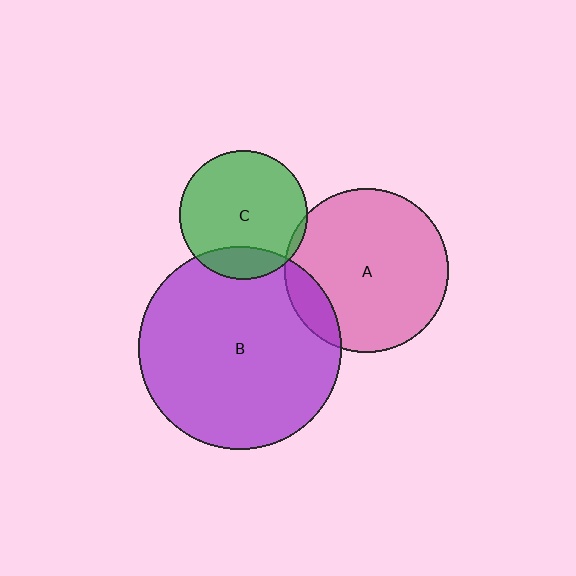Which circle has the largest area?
Circle B (purple).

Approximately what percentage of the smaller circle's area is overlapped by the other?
Approximately 15%.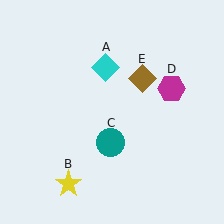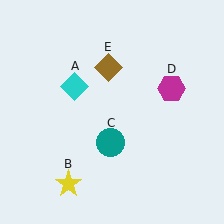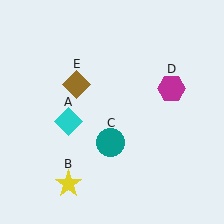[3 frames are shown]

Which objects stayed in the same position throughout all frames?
Yellow star (object B) and teal circle (object C) and magenta hexagon (object D) remained stationary.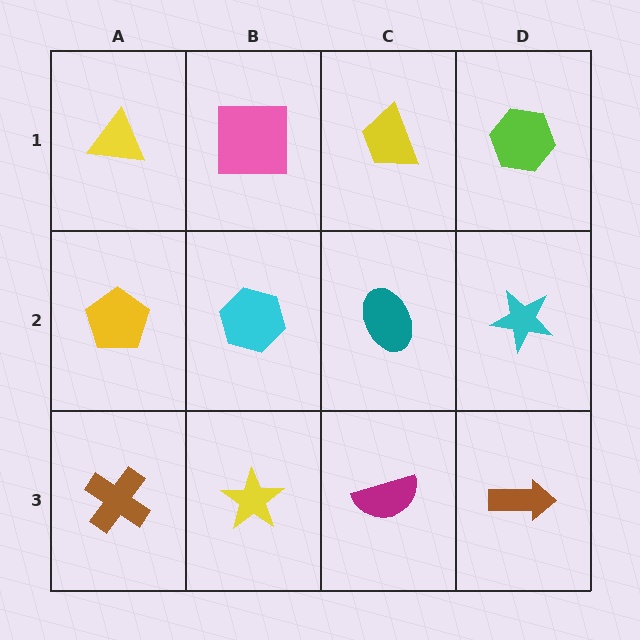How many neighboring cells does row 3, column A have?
2.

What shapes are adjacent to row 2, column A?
A yellow triangle (row 1, column A), a brown cross (row 3, column A), a cyan hexagon (row 2, column B).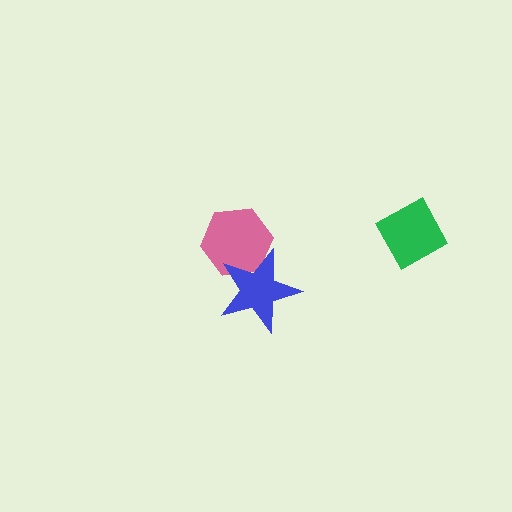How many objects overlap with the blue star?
1 object overlaps with the blue star.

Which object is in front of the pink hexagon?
The blue star is in front of the pink hexagon.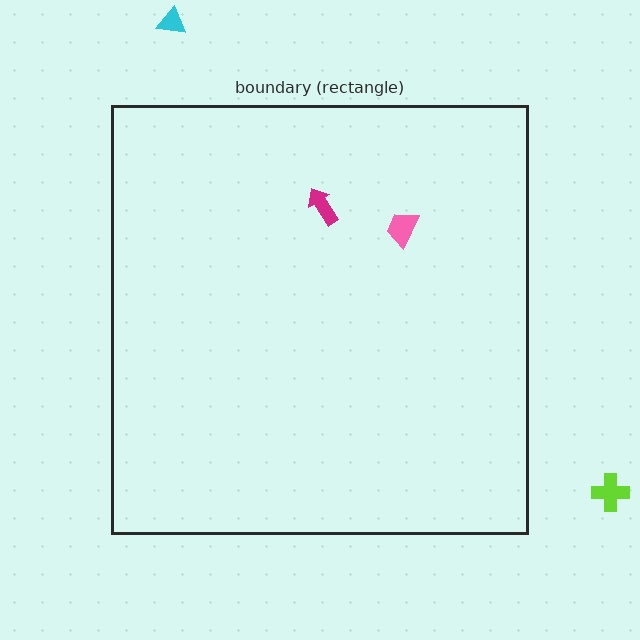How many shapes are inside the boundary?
2 inside, 2 outside.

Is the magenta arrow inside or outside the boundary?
Inside.